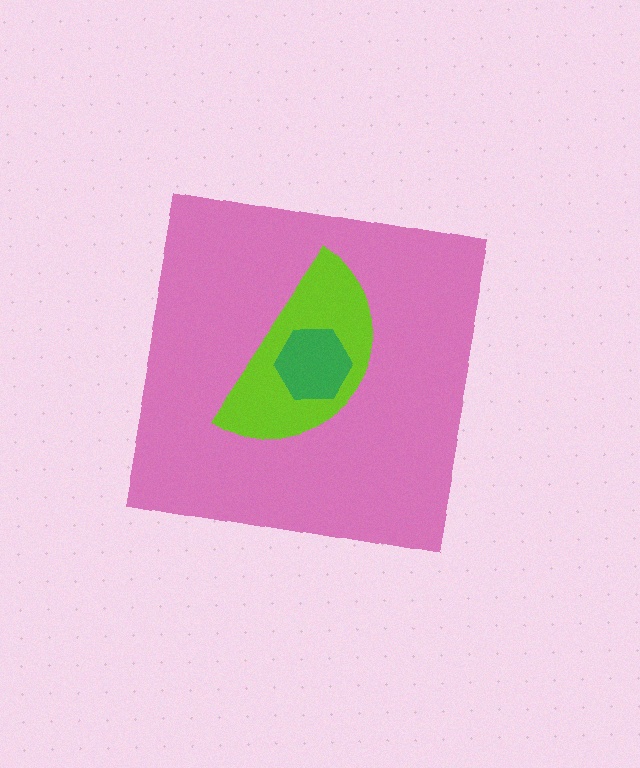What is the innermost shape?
The green hexagon.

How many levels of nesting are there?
3.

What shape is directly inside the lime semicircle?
The green hexagon.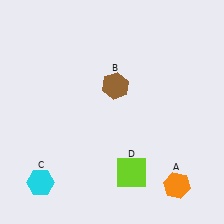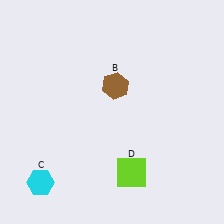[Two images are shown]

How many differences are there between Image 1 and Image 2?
There is 1 difference between the two images.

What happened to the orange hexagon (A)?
The orange hexagon (A) was removed in Image 2. It was in the bottom-right area of Image 1.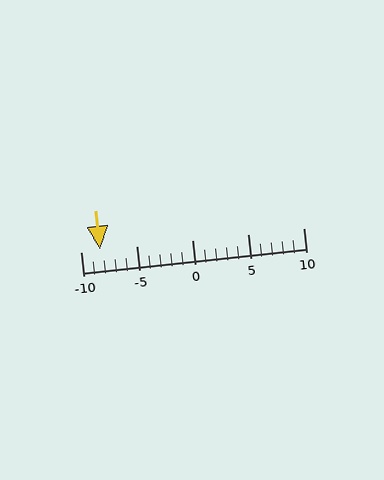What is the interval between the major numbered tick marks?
The major tick marks are spaced 5 units apart.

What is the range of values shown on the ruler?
The ruler shows values from -10 to 10.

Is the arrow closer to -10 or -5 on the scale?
The arrow is closer to -10.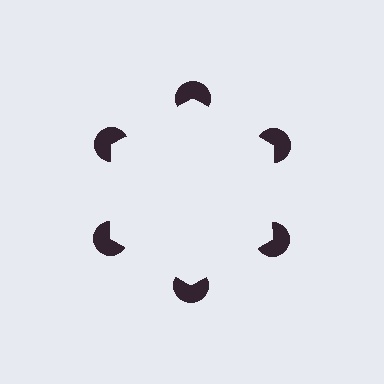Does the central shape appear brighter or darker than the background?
It typically appears slightly brighter than the background, even though no actual brightness change is drawn.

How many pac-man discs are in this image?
There are 6 — one at each vertex of the illusory hexagon.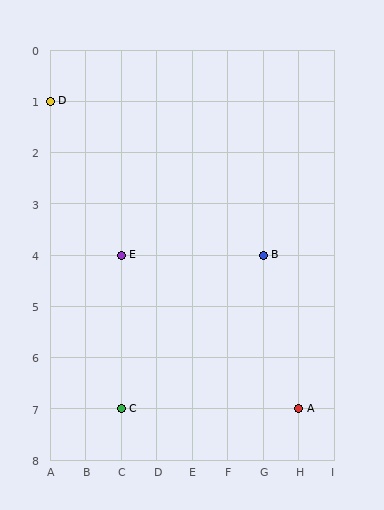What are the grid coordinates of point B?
Point B is at grid coordinates (G, 4).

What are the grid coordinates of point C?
Point C is at grid coordinates (C, 7).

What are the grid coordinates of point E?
Point E is at grid coordinates (C, 4).